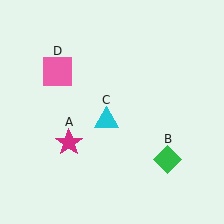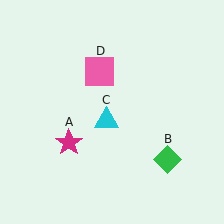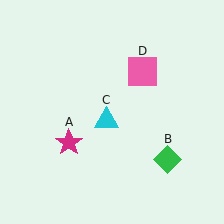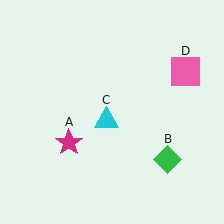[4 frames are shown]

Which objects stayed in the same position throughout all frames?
Magenta star (object A) and green diamond (object B) and cyan triangle (object C) remained stationary.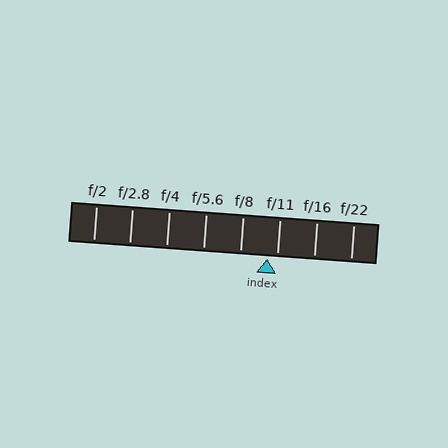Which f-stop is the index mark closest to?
The index mark is closest to f/11.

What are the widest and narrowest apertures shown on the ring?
The widest aperture shown is f/2 and the narrowest is f/22.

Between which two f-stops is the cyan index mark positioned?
The index mark is between f/8 and f/11.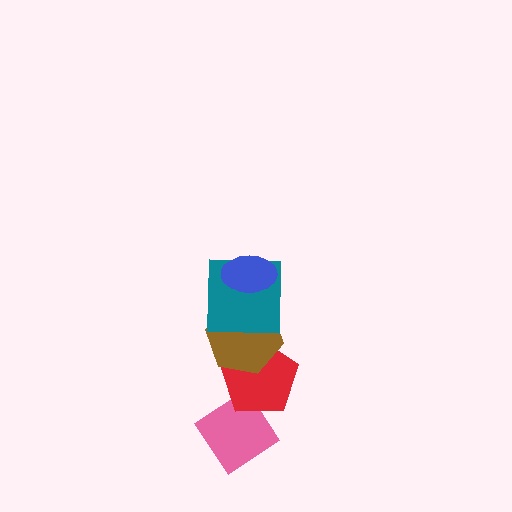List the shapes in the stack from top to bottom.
From top to bottom: the blue ellipse, the teal square, the brown hexagon, the red pentagon, the pink diamond.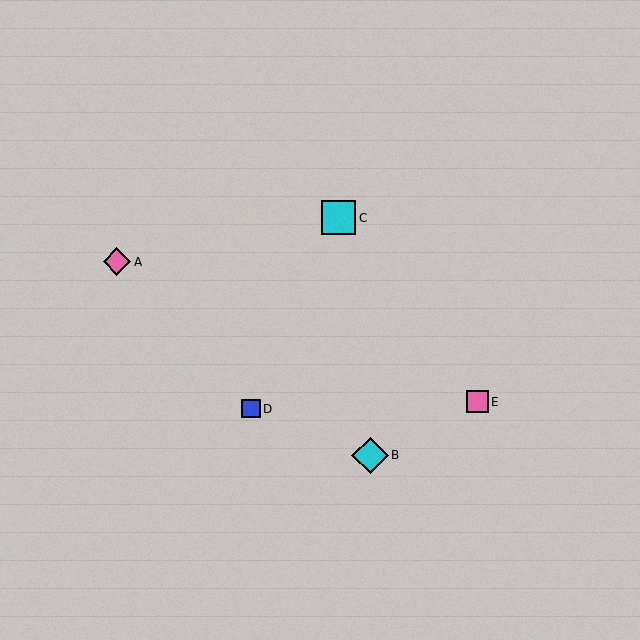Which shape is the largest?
The cyan diamond (labeled B) is the largest.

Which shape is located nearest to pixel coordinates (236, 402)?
The blue square (labeled D) at (251, 409) is nearest to that location.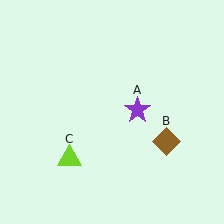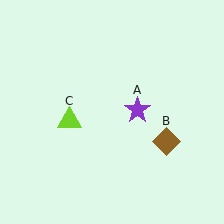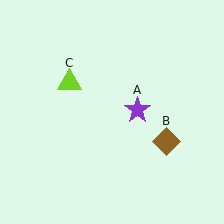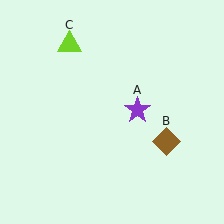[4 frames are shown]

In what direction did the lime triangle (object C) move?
The lime triangle (object C) moved up.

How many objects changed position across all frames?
1 object changed position: lime triangle (object C).